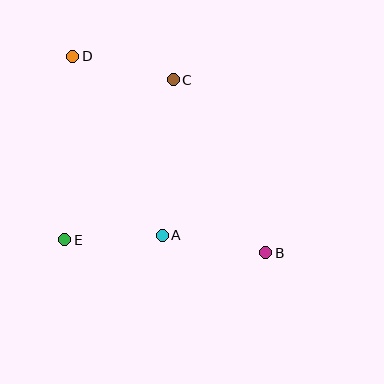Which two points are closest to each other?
Points A and E are closest to each other.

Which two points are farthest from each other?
Points B and D are farthest from each other.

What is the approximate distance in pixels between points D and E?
The distance between D and E is approximately 183 pixels.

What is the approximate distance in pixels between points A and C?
The distance between A and C is approximately 156 pixels.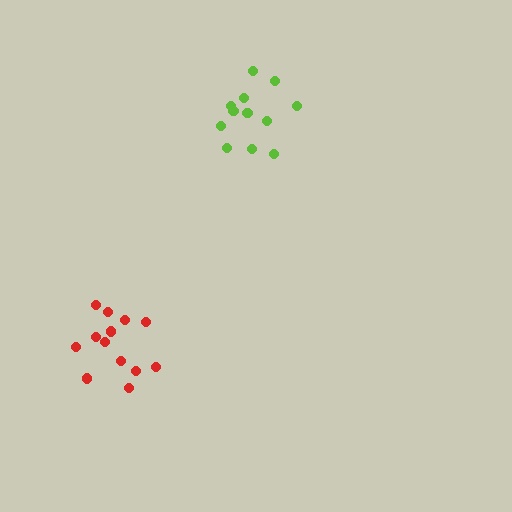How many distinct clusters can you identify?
There are 2 distinct clusters.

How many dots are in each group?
Group 1: 13 dots, Group 2: 12 dots (25 total).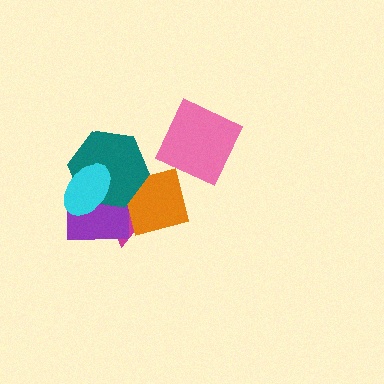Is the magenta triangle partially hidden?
Yes, it is partially covered by another shape.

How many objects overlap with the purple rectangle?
3 objects overlap with the purple rectangle.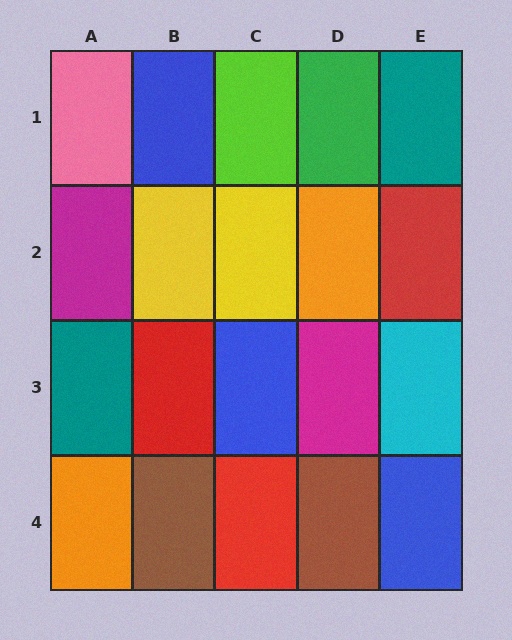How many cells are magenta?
2 cells are magenta.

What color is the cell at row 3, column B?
Red.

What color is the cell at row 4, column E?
Blue.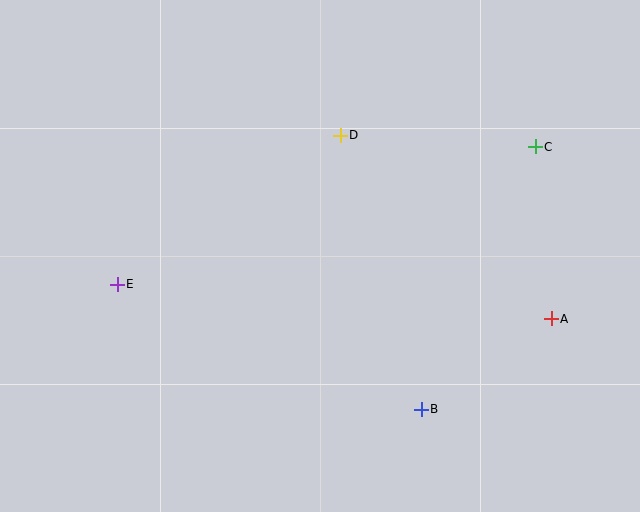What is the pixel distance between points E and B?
The distance between E and B is 328 pixels.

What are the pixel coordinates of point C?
Point C is at (535, 147).